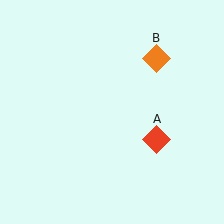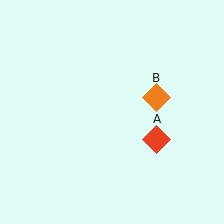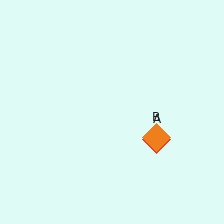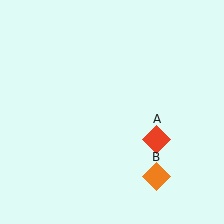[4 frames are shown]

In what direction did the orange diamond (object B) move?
The orange diamond (object B) moved down.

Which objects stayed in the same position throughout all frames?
Red diamond (object A) remained stationary.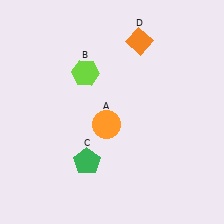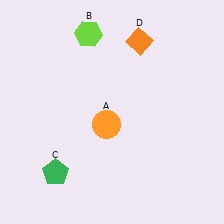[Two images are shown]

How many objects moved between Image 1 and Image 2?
2 objects moved between the two images.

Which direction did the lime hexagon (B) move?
The lime hexagon (B) moved up.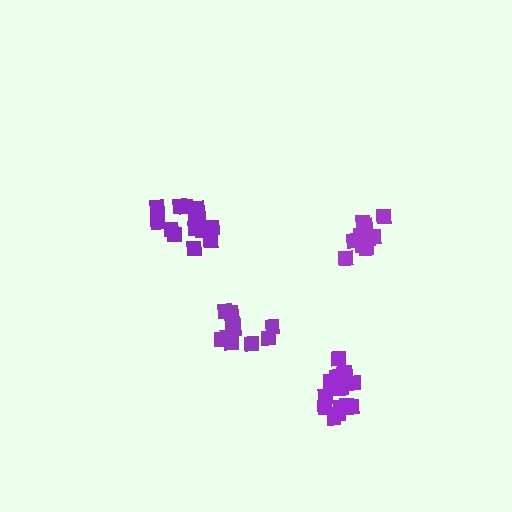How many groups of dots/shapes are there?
There are 4 groups.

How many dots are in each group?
Group 1: 11 dots, Group 2: 11 dots, Group 3: 16 dots, Group 4: 15 dots (53 total).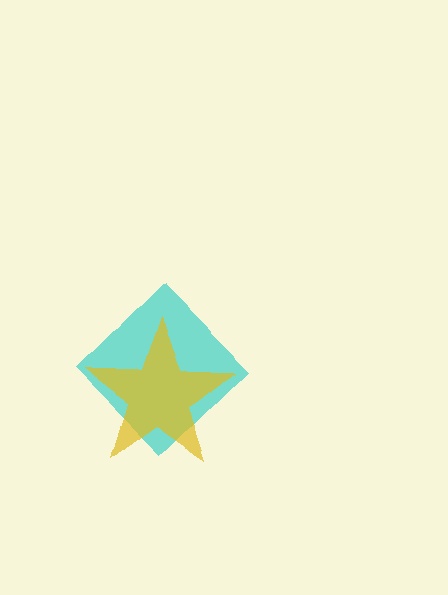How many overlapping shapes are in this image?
There are 2 overlapping shapes in the image.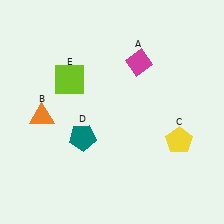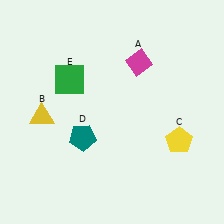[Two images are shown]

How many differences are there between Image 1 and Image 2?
There are 2 differences between the two images.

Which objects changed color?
B changed from orange to yellow. E changed from lime to green.